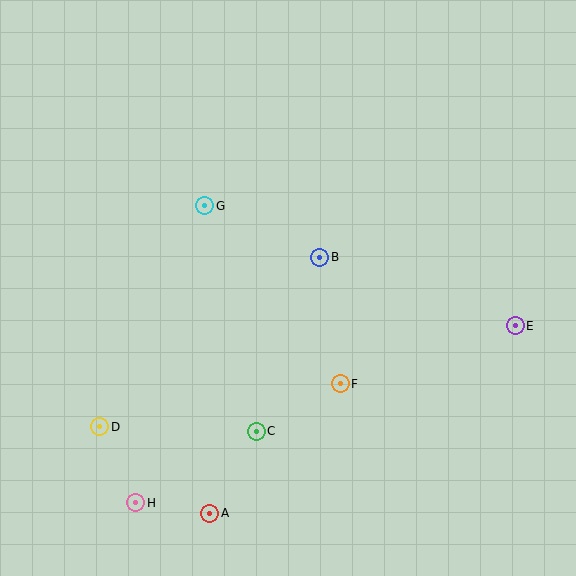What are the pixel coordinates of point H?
Point H is at (136, 503).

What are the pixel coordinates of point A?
Point A is at (210, 513).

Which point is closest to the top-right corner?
Point E is closest to the top-right corner.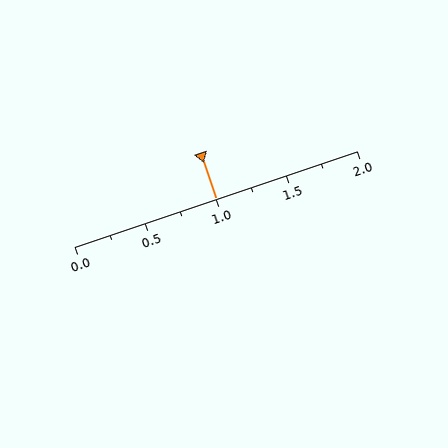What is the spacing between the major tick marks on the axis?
The major ticks are spaced 0.5 apart.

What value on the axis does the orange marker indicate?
The marker indicates approximately 1.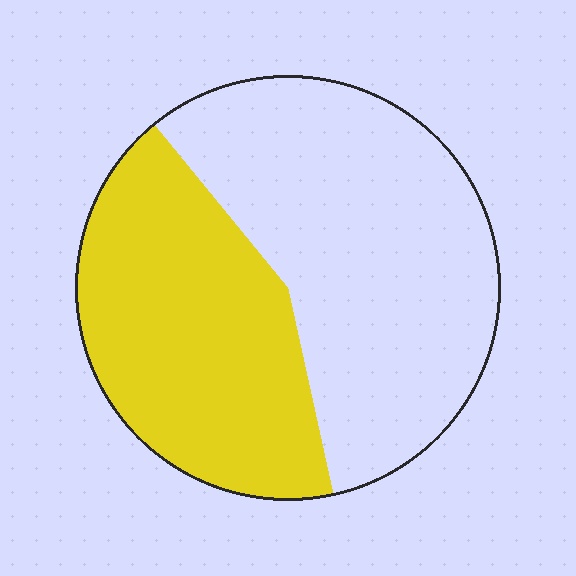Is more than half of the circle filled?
No.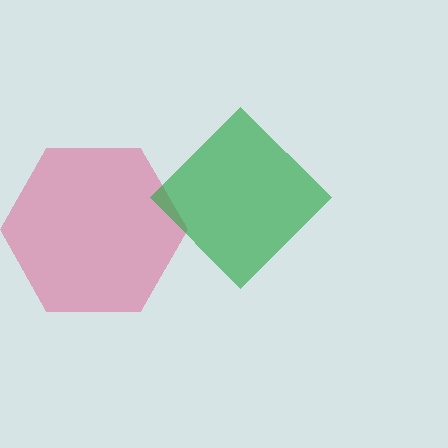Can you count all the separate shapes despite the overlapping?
Yes, there are 2 separate shapes.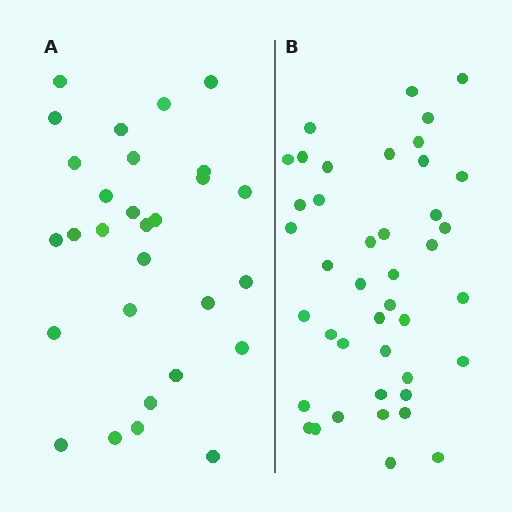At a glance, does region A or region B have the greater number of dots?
Region B (the right region) has more dots.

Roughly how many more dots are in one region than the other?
Region B has approximately 15 more dots than region A.